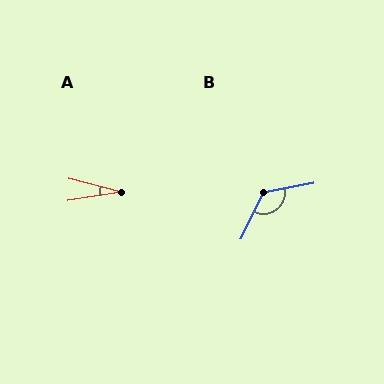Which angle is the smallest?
A, at approximately 22 degrees.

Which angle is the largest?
B, at approximately 127 degrees.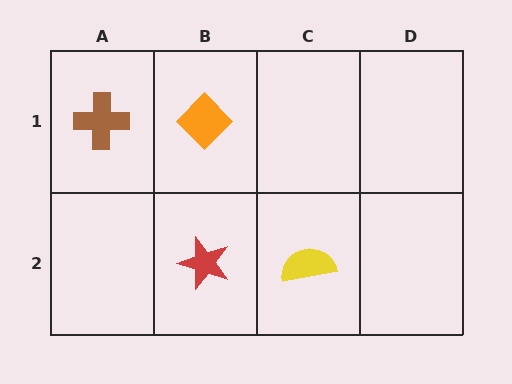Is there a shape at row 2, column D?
No, that cell is empty.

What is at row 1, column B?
An orange diamond.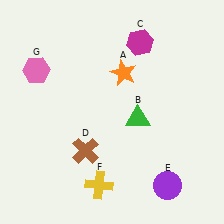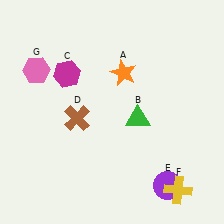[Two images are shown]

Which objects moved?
The objects that moved are: the magenta hexagon (C), the brown cross (D), the yellow cross (F).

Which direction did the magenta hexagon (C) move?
The magenta hexagon (C) moved left.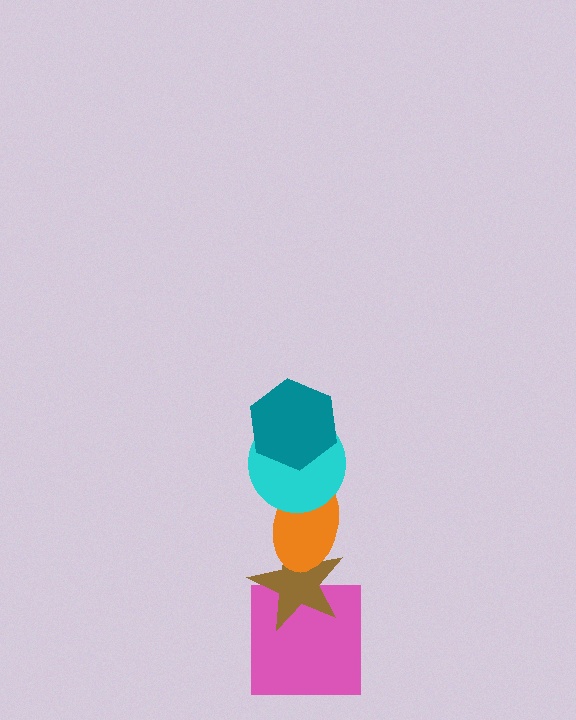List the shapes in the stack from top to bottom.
From top to bottom: the teal hexagon, the cyan circle, the orange ellipse, the brown star, the pink square.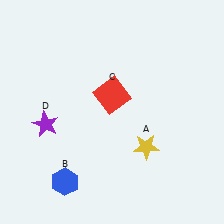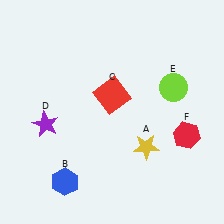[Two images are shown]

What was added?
A lime circle (E), a red hexagon (F) were added in Image 2.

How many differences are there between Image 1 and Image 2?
There are 2 differences between the two images.